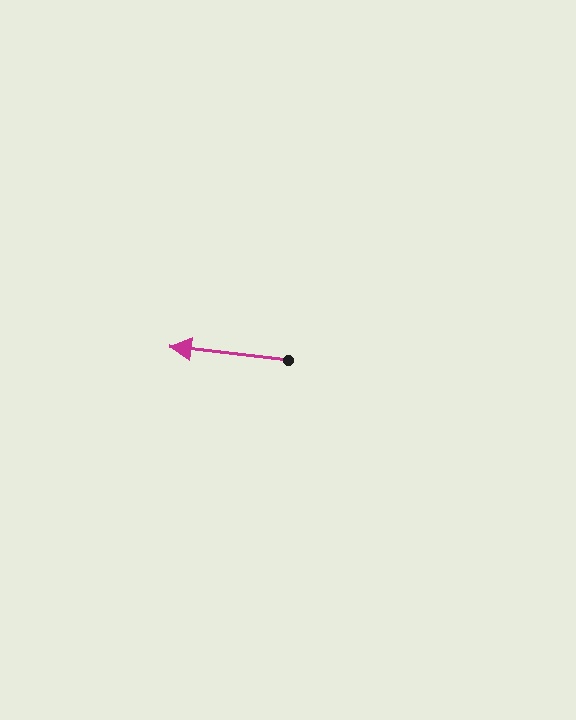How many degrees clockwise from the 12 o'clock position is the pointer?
Approximately 276 degrees.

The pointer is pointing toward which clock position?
Roughly 9 o'clock.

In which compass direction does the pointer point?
West.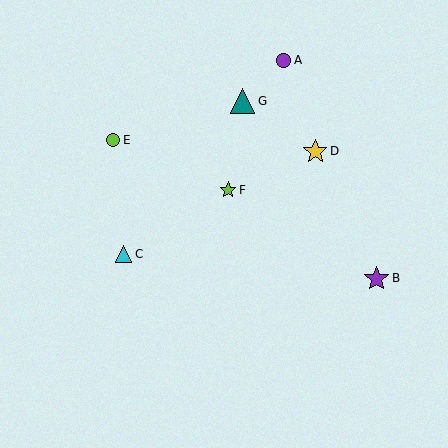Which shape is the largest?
The purple star (labeled B) is the largest.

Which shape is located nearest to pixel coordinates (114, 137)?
The lime circle (labeled E) at (113, 140) is nearest to that location.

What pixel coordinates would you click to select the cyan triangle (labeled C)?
Click at (124, 254) to select the cyan triangle C.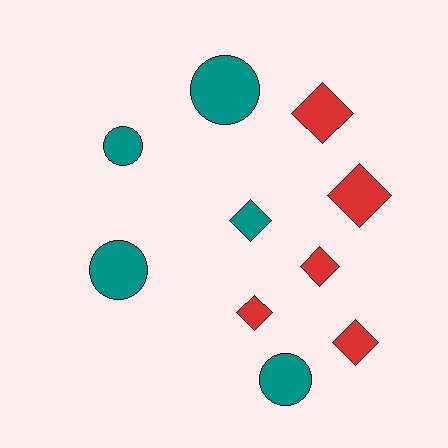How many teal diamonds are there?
There is 1 teal diamond.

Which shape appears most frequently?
Diamond, with 6 objects.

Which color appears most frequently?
Red, with 5 objects.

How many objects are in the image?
There are 10 objects.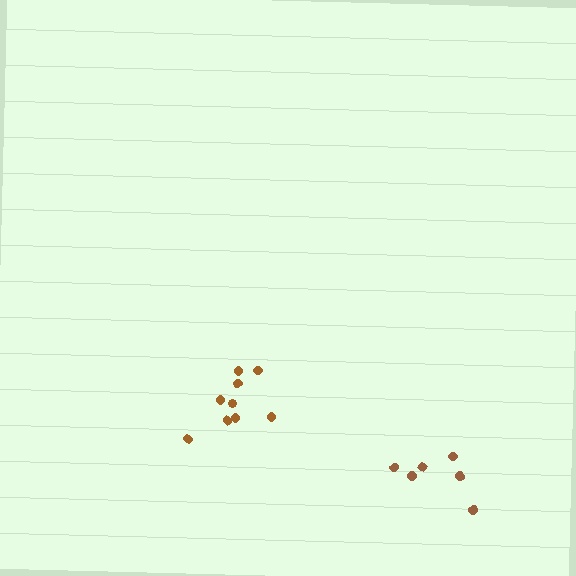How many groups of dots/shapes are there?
There are 2 groups.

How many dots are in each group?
Group 1: 9 dots, Group 2: 6 dots (15 total).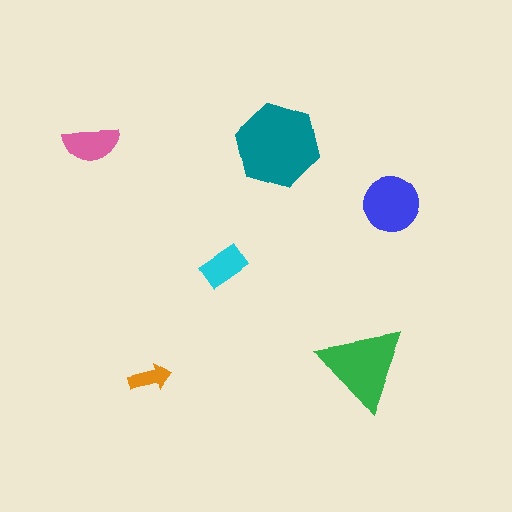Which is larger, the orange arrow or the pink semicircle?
The pink semicircle.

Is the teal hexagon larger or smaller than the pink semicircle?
Larger.